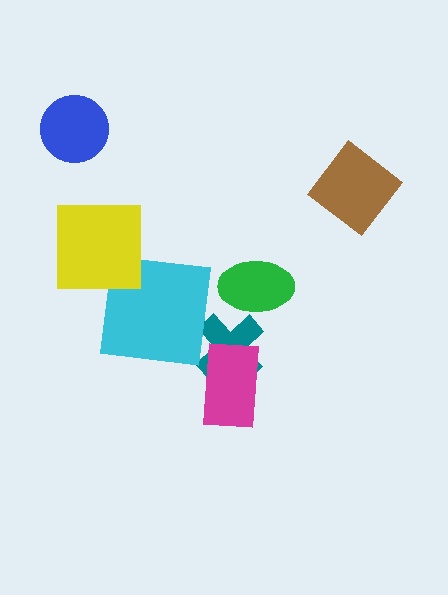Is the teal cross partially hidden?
Yes, it is partially covered by another shape.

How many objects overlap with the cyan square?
0 objects overlap with the cyan square.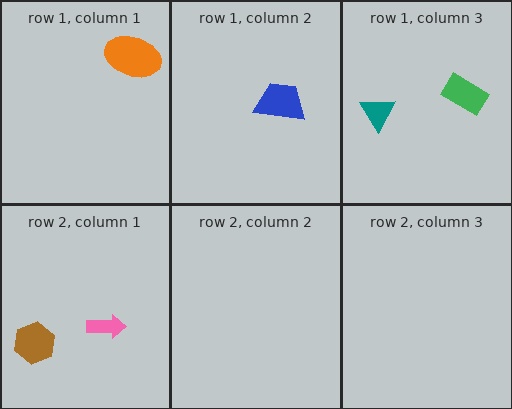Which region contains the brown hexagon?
The row 2, column 1 region.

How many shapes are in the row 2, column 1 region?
2.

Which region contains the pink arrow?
The row 2, column 1 region.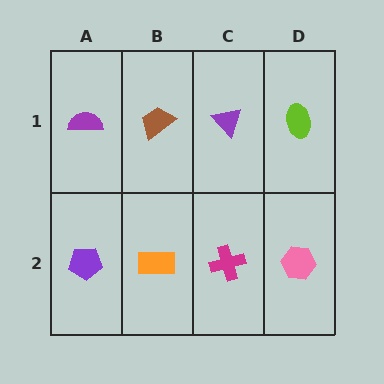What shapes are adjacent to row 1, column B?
An orange rectangle (row 2, column B), a purple semicircle (row 1, column A), a purple triangle (row 1, column C).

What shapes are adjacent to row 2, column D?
A lime ellipse (row 1, column D), a magenta cross (row 2, column C).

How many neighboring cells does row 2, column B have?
3.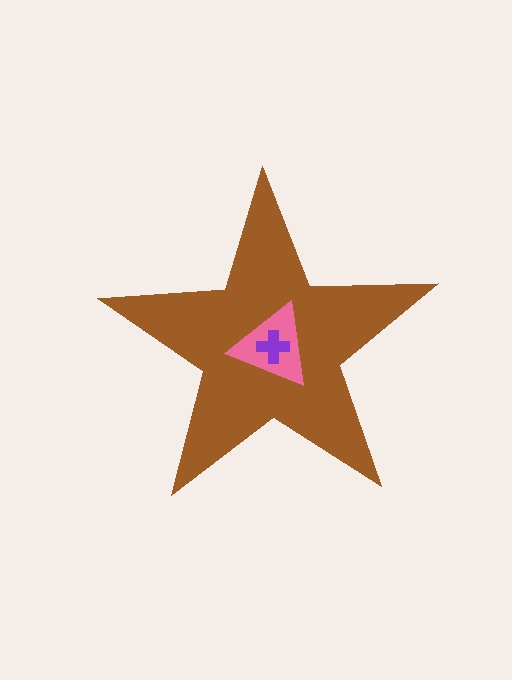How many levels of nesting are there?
3.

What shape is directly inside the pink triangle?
The purple cross.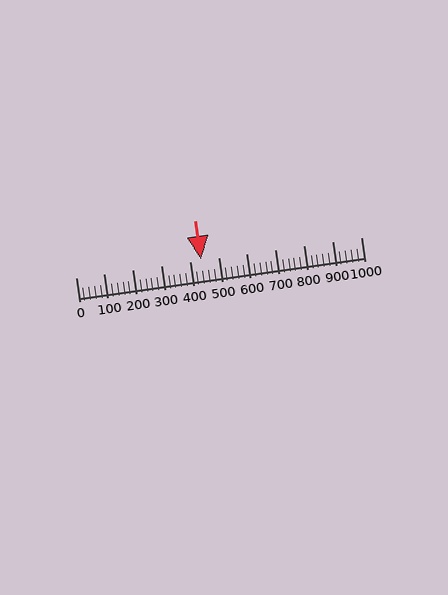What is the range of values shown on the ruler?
The ruler shows values from 0 to 1000.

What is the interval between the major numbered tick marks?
The major tick marks are spaced 100 units apart.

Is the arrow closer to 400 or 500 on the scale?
The arrow is closer to 400.